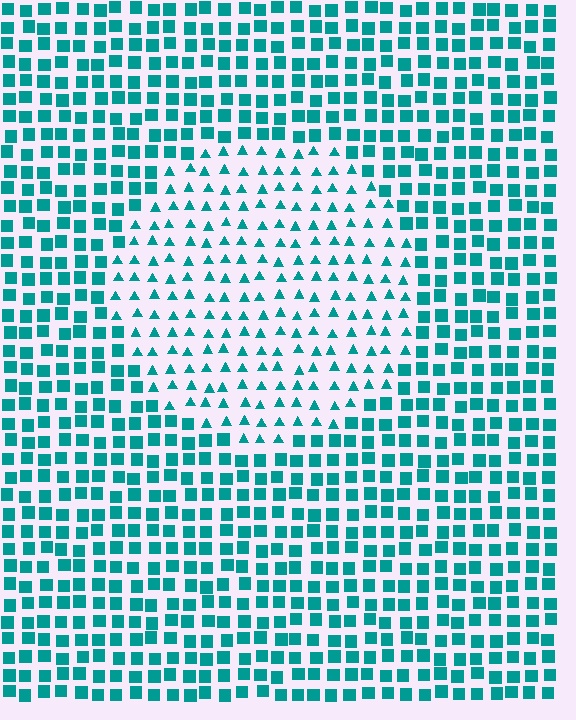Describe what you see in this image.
The image is filled with small teal elements arranged in a uniform grid. A circle-shaped region contains triangles, while the surrounding area contains squares. The boundary is defined purely by the change in element shape.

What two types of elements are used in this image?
The image uses triangles inside the circle region and squares outside it.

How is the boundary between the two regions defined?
The boundary is defined by a change in element shape: triangles inside vs. squares outside. All elements share the same color and spacing.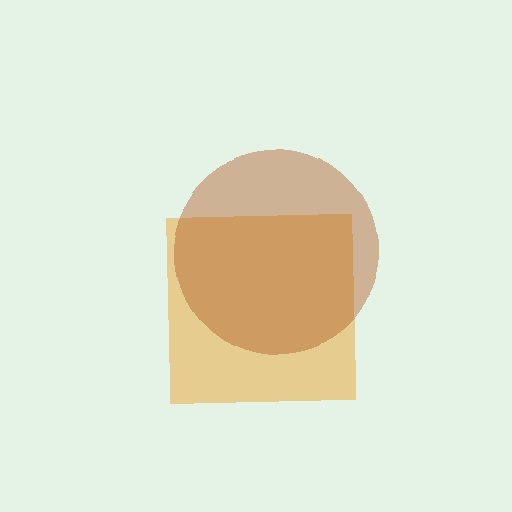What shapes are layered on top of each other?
The layered shapes are: an orange square, a brown circle.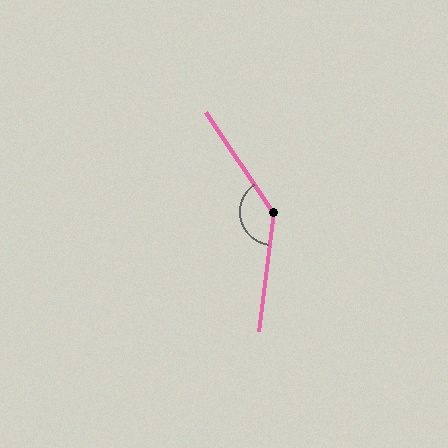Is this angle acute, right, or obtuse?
It is obtuse.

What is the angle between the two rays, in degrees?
Approximately 140 degrees.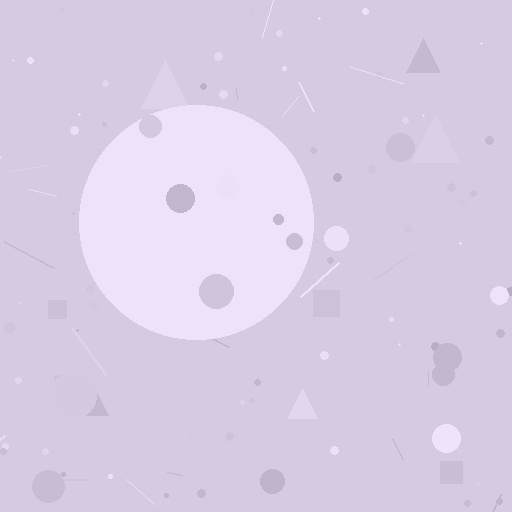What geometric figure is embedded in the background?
A circle is embedded in the background.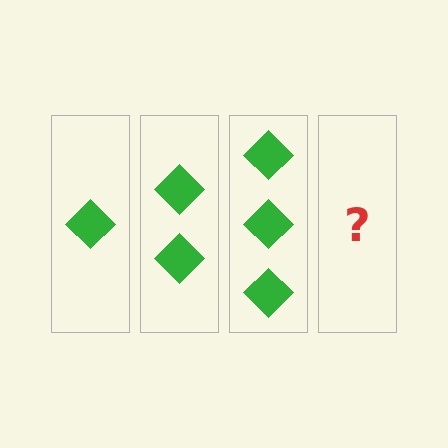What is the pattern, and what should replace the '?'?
The pattern is that each step adds one more diamond. The '?' should be 4 diamonds.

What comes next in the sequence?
The next element should be 4 diamonds.